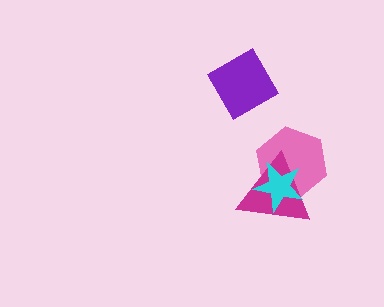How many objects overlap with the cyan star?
2 objects overlap with the cyan star.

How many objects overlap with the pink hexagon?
2 objects overlap with the pink hexagon.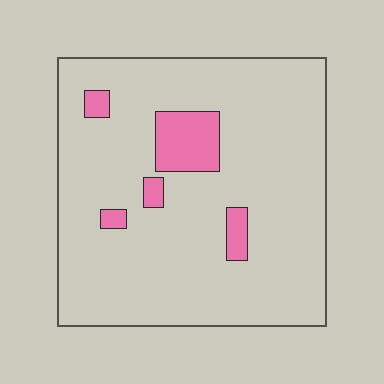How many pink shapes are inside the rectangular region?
5.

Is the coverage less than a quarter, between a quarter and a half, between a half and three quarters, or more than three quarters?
Less than a quarter.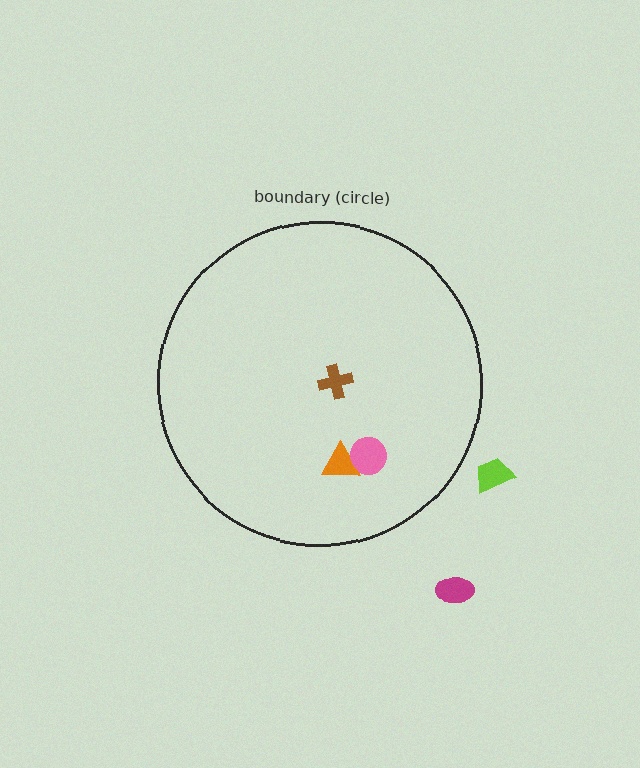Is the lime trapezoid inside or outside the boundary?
Outside.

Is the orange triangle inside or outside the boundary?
Inside.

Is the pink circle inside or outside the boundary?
Inside.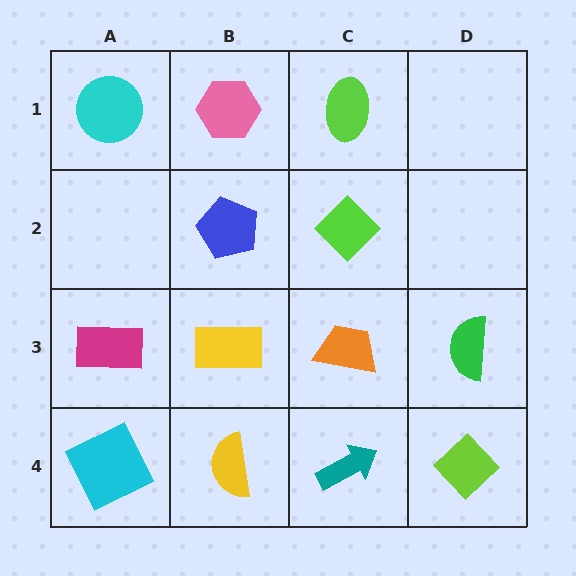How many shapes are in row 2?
2 shapes.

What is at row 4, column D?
A lime diamond.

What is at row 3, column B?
A yellow rectangle.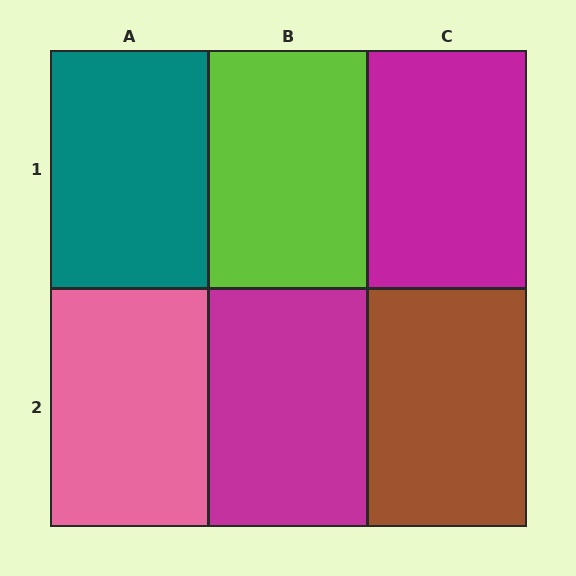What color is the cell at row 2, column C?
Brown.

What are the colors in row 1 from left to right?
Teal, lime, magenta.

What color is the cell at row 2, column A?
Pink.